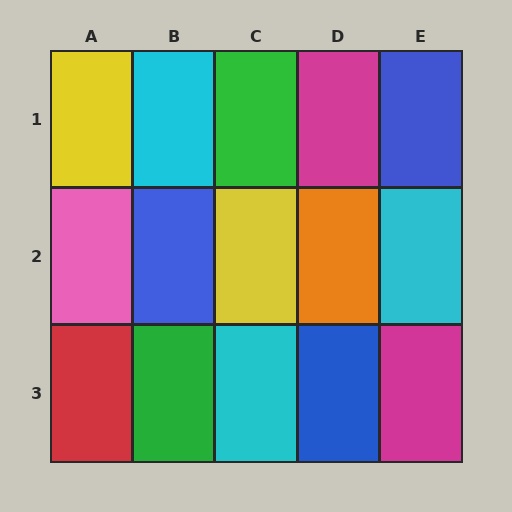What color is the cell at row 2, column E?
Cyan.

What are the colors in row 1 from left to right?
Yellow, cyan, green, magenta, blue.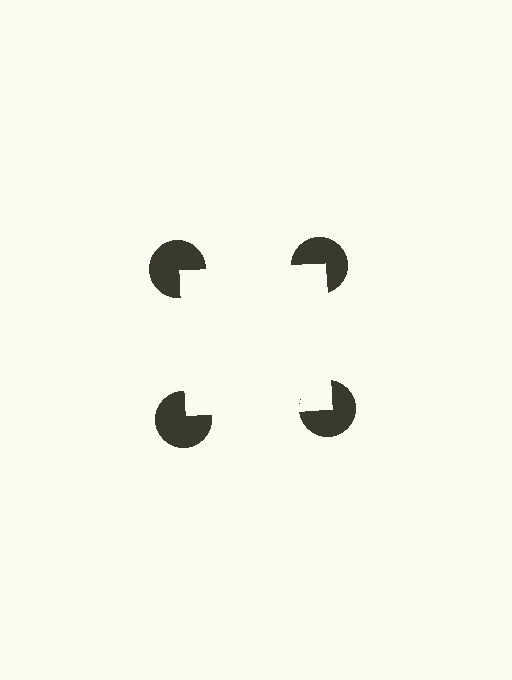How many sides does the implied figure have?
4 sides.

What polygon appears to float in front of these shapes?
An illusory square — its edges are inferred from the aligned wedge cuts in the pac-man discs, not physically drawn.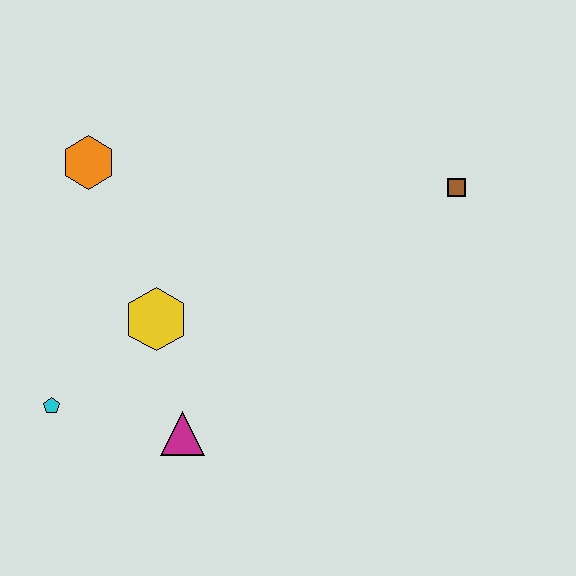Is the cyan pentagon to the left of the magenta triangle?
Yes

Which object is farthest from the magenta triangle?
The brown square is farthest from the magenta triangle.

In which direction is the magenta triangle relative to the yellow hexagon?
The magenta triangle is below the yellow hexagon.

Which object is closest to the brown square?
The yellow hexagon is closest to the brown square.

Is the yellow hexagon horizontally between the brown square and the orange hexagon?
Yes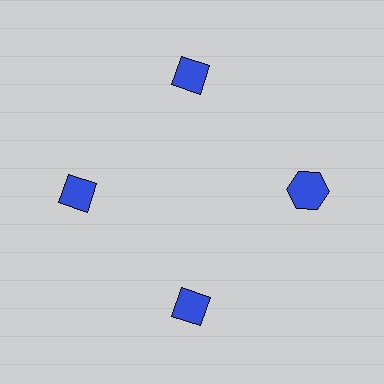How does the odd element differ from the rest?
It has a different shape: hexagon instead of diamond.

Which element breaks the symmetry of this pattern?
The blue hexagon at roughly the 3 o'clock position breaks the symmetry. All other shapes are blue diamonds.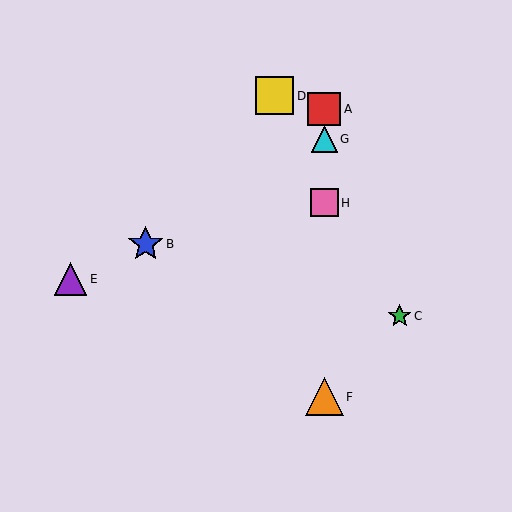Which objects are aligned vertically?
Objects A, F, G, H are aligned vertically.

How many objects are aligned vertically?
4 objects (A, F, G, H) are aligned vertically.